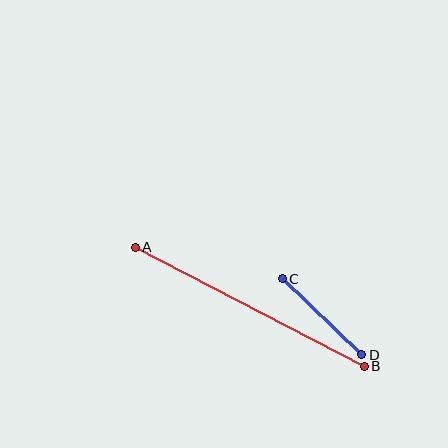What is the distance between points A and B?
The distance is approximately 258 pixels.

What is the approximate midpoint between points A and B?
The midpoint is at approximately (250, 307) pixels.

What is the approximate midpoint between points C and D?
The midpoint is at approximately (322, 317) pixels.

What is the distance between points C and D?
The distance is approximately 110 pixels.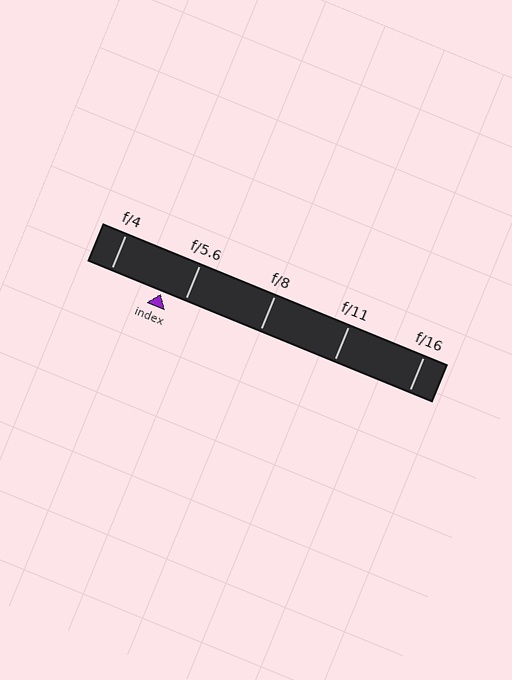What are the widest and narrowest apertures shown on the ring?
The widest aperture shown is f/4 and the narrowest is f/16.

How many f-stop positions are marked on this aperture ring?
There are 5 f-stop positions marked.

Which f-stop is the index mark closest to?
The index mark is closest to f/5.6.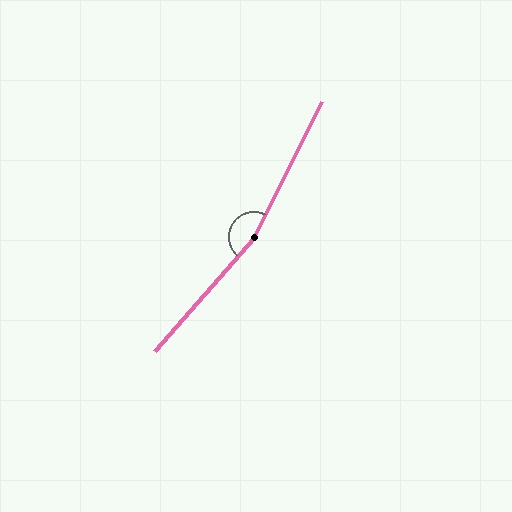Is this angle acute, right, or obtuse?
It is obtuse.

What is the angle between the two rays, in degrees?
Approximately 166 degrees.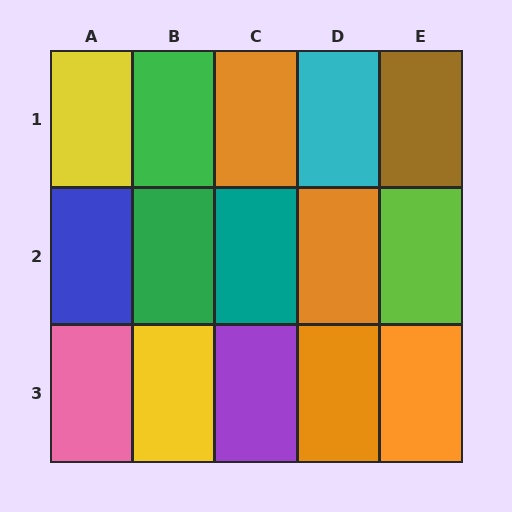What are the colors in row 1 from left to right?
Yellow, green, orange, cyan, brown.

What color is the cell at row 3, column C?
Purple.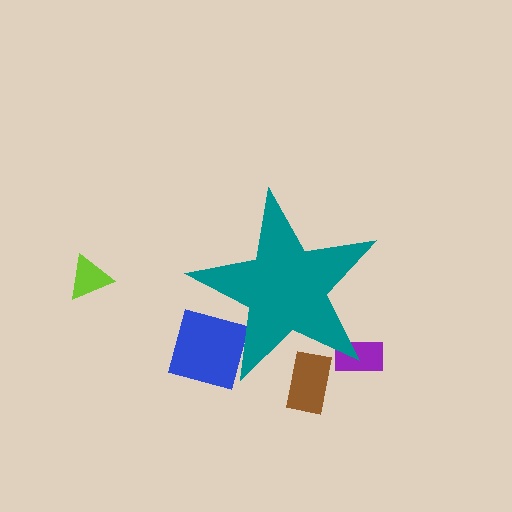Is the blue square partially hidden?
Yes, the blue square is partially hidden behind the teal star.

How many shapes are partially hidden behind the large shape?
3 shapes are partially hidden.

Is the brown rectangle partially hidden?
Yes, the brown rectangle is partially hidden behind the teal star.